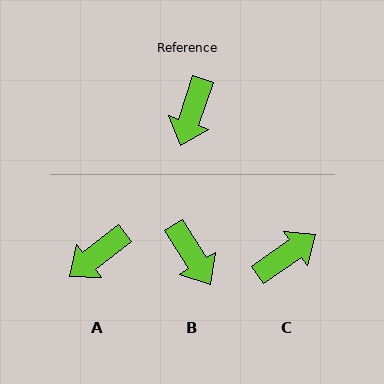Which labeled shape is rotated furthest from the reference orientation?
C, about 143 degrees away.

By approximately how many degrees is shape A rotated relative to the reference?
Approximately 34 degrees clockwise.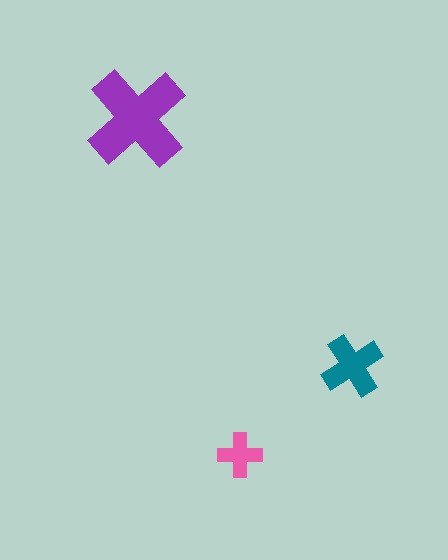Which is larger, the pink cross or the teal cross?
The teal one.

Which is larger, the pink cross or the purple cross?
The purple one.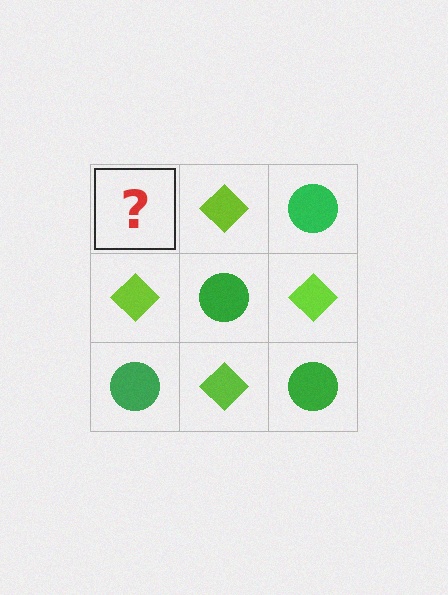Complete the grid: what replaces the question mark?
The question mark should be replaced with a green circle.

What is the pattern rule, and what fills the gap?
The rule is that it alternates green circle and lime diamond in a checkerboard pattern. The gap should be filled with a green circle.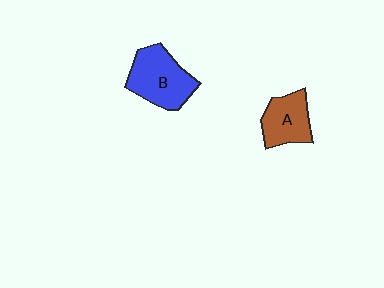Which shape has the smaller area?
Shape A (brown).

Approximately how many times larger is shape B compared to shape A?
Approximately 1.4 times.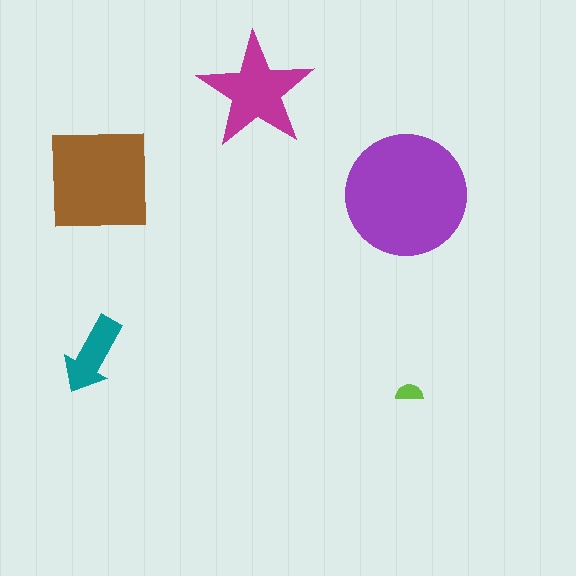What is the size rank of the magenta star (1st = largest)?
3rd.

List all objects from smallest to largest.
The lime semicircle, the teal arrow, the magenta star, the brown square, the purple circle.